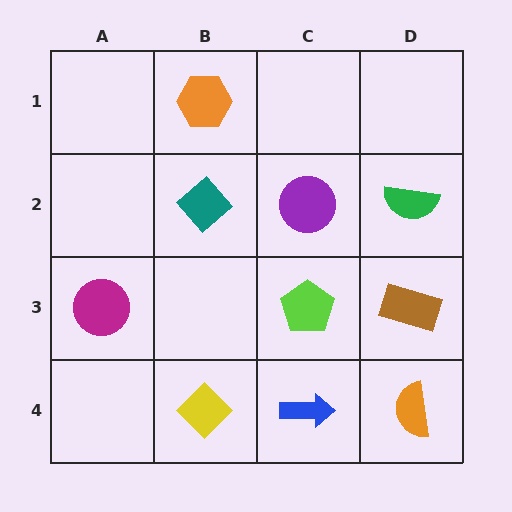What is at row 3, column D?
A brown rectangle.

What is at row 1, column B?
An orange hexagon.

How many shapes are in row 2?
3 shapes.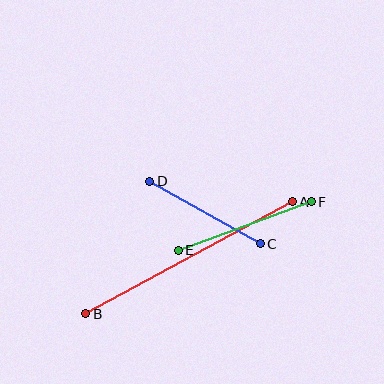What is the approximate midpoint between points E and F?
The midpoint is at approximately (245, 226) pixels.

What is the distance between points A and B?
The distance is approximately 235 pixels.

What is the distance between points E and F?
The distance is approximately 141 pixels.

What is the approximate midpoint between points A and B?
The midpoint is at approximately (189, 258) pixels.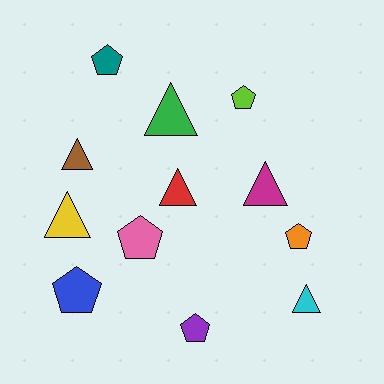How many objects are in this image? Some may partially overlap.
There are 12 objects.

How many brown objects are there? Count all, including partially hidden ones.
There is 1 brown object.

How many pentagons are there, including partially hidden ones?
There are 6 pentagons.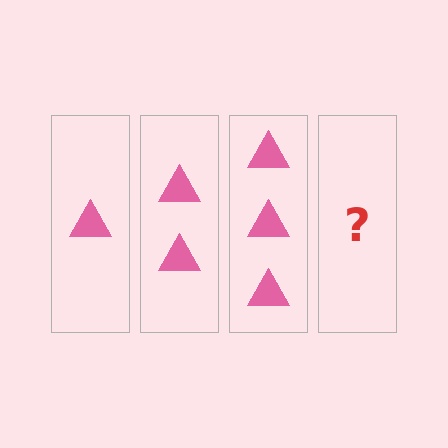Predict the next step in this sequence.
The next step is 4 triangles.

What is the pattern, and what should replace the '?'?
The pattern is that each step adds one more triangle. The '?' should be 4 triangles.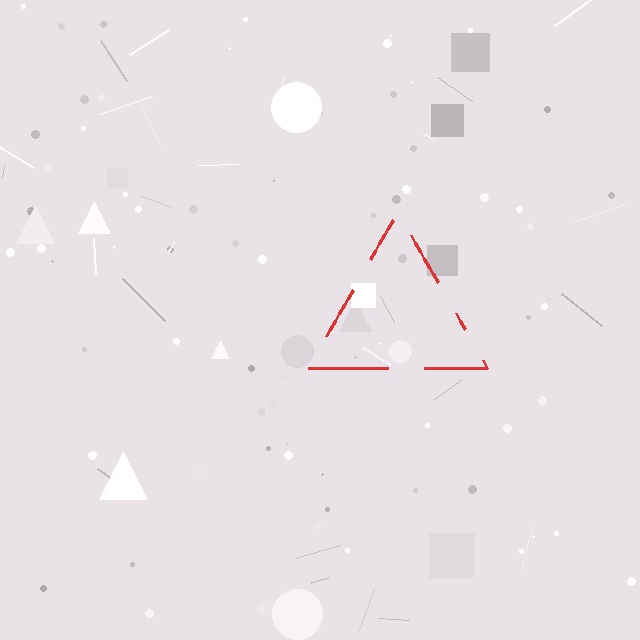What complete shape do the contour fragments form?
The contour fragments form a triangle.